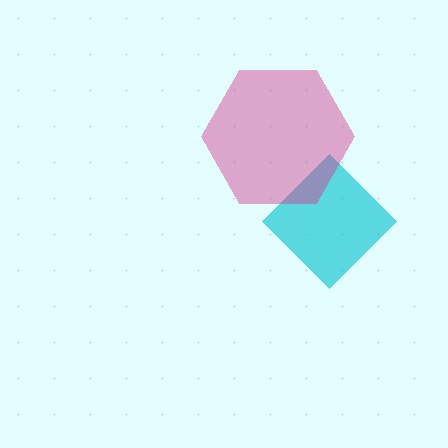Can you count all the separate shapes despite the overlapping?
Yes, there are 2 separate shapes.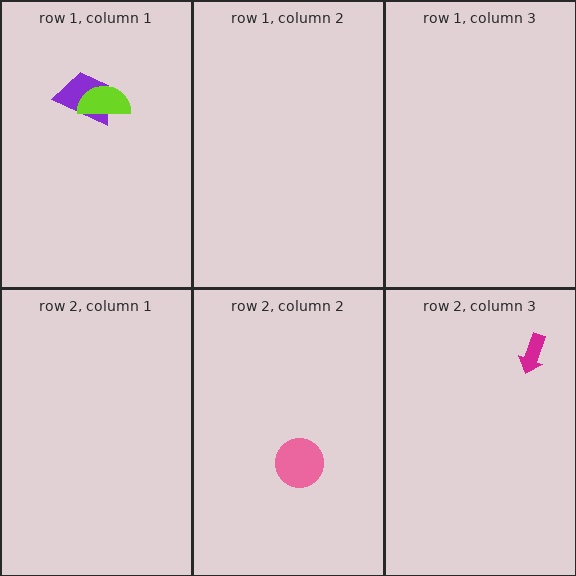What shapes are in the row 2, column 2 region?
The pink circle.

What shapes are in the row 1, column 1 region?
The purple trapezoid, the lime semicircle.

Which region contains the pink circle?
The row 2, column 2 region.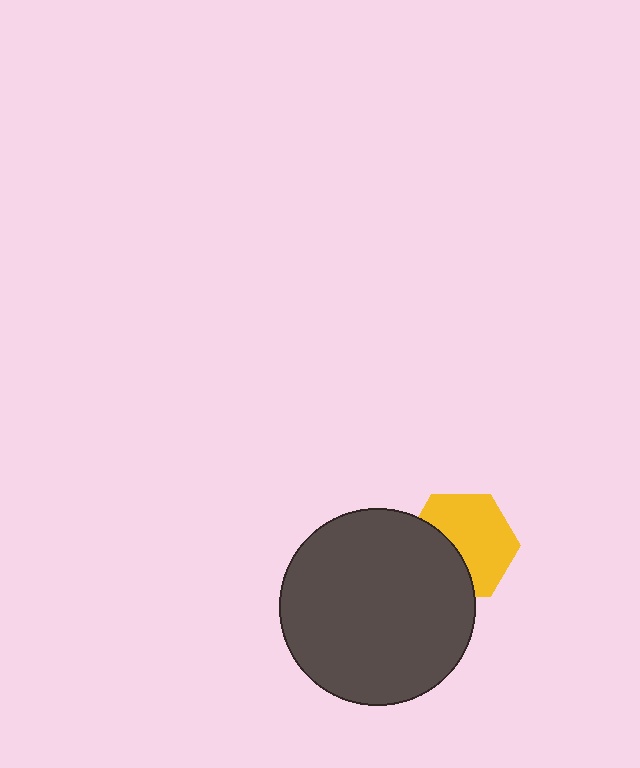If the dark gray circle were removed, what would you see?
You would see the complete yellow hexagon.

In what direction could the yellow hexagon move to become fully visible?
The yellow hexagon could move toward the upper-right. That would shift it out from behind the dark gray circle entirely.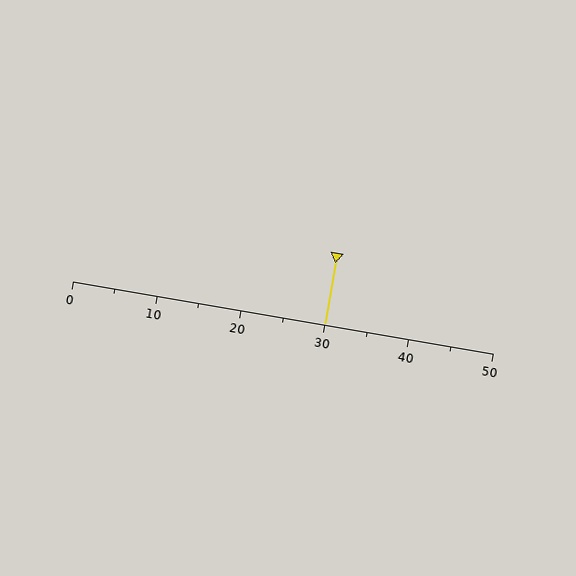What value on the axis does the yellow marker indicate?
The marker indicates approximately 30.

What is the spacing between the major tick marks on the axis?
The major ticks are spaced 10 apart.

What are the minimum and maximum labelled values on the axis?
The axis runs from 0 to 50.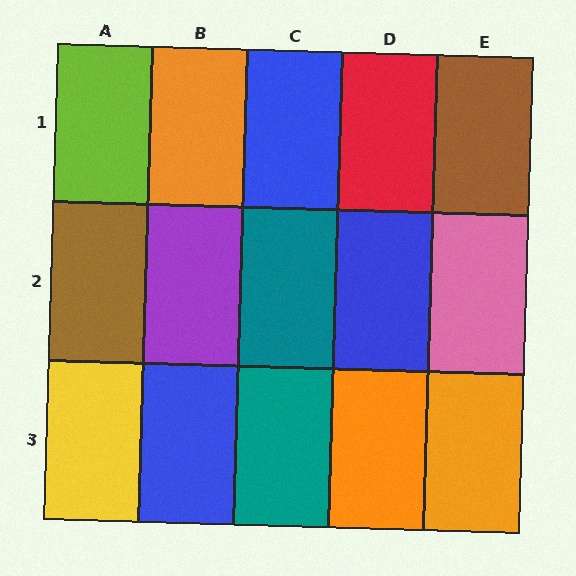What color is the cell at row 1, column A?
Lime.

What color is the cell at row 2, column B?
Purple.